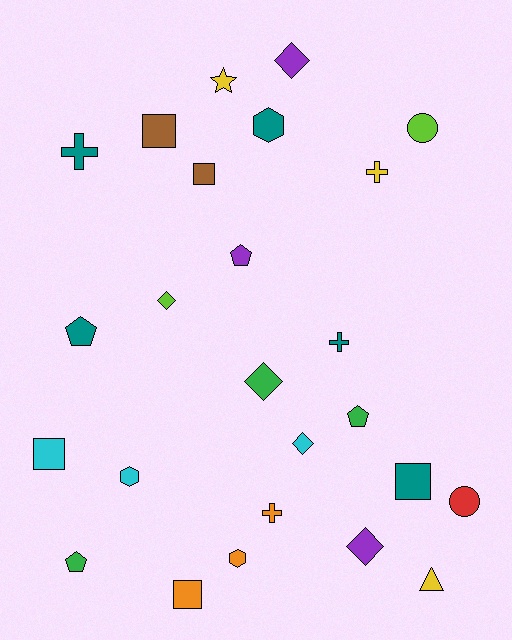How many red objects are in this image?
There is 1 red object.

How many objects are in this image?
There are 25 objects.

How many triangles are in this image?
There is 1 triangle.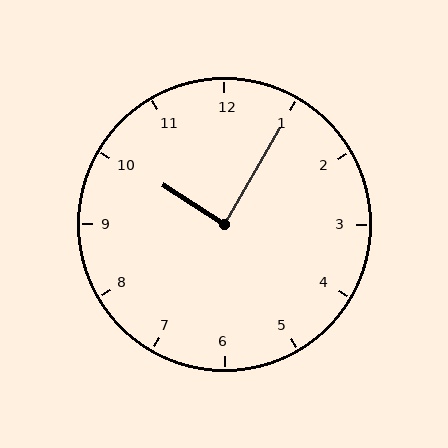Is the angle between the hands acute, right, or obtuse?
It is right.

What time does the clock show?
10:05.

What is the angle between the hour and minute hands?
Approximately 88 degrees.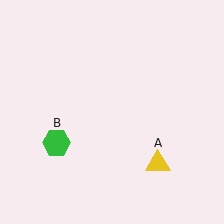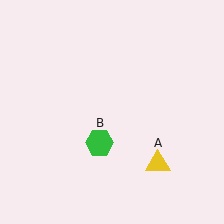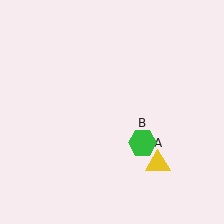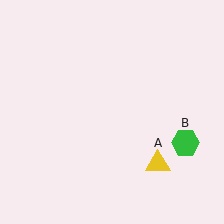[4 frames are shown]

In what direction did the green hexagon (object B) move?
The green hexagon (object B) moved right.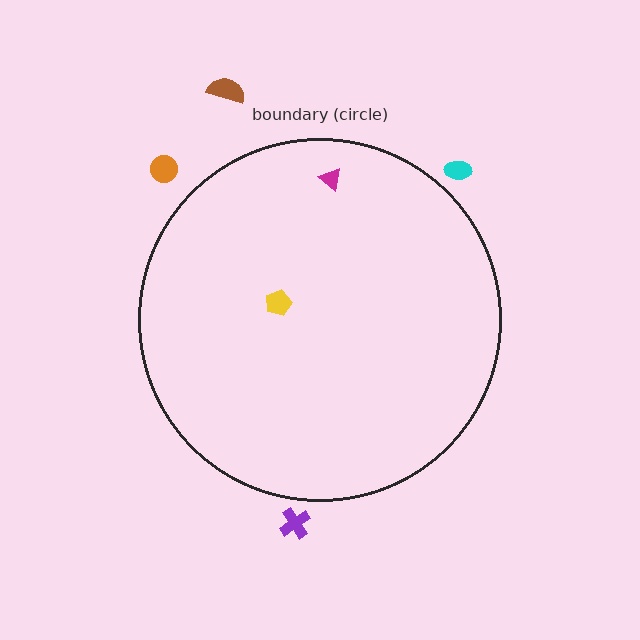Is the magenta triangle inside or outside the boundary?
Inside.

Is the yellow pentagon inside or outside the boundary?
Inside.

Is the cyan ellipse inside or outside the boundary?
Outside.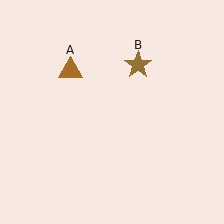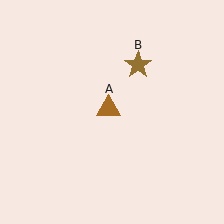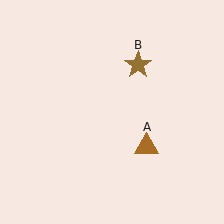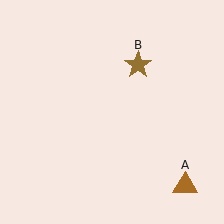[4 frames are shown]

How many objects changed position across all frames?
1 object changed position: brown triangle (object A).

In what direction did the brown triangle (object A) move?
The brown triangle (object A) moved down and to the right.